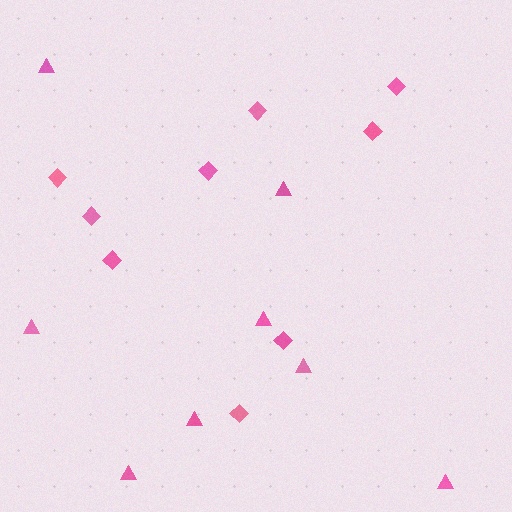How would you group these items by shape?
There are 2 groups: one group of triangles (8) and one group of diamonds (9).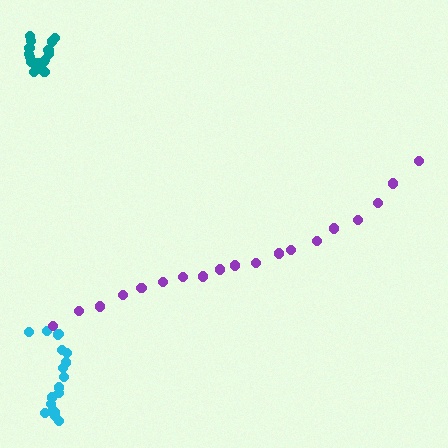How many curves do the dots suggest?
There are 3 distinct paths.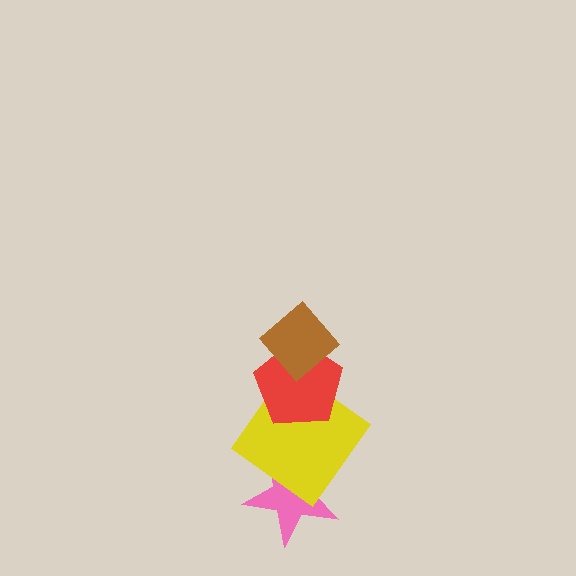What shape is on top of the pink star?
The yellow diamond is on top of the pink star.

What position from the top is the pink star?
The pink star is 4th from the top.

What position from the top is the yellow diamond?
The yellow diamond is 3rd from the top.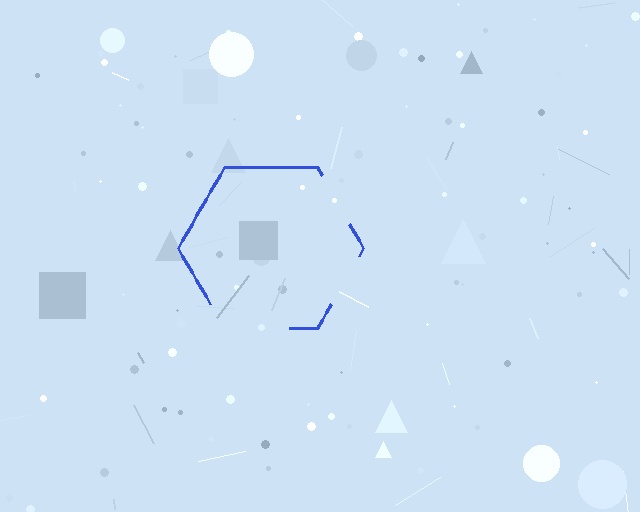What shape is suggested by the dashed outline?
The dashed outline suggests a hexagon.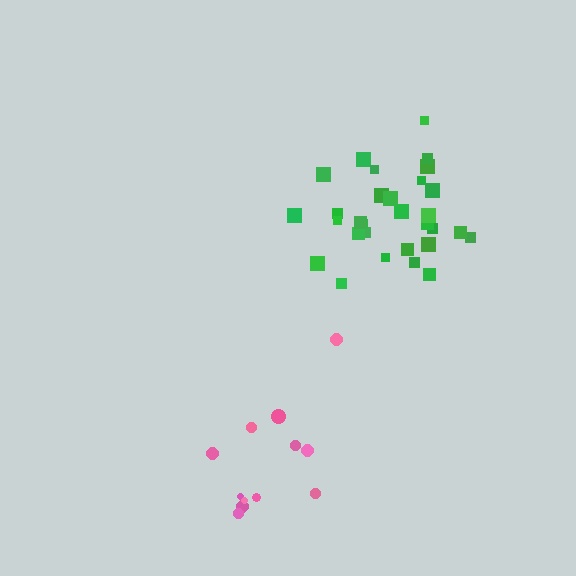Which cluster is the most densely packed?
Green.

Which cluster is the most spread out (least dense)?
Pink.